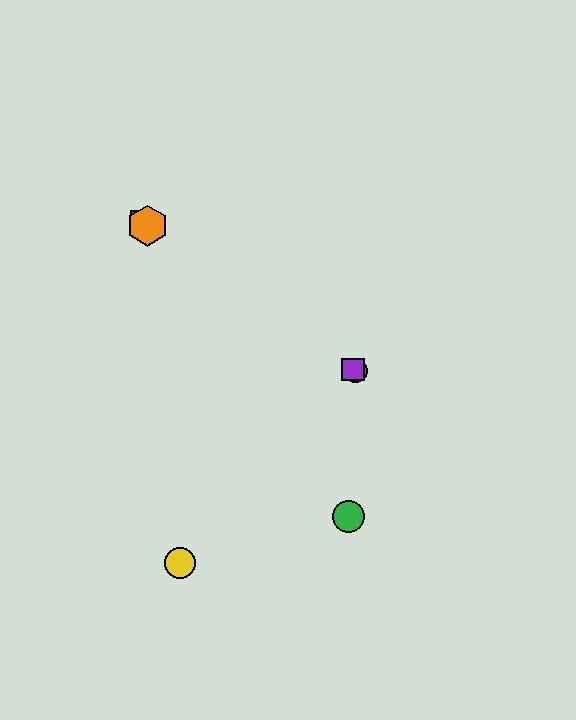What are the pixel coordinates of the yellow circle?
The yellow circle is at (180, 563).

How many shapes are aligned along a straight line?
4 shapes (the red circle, the blue square, the purple square, the orange hexagon) are aligned along a straight line.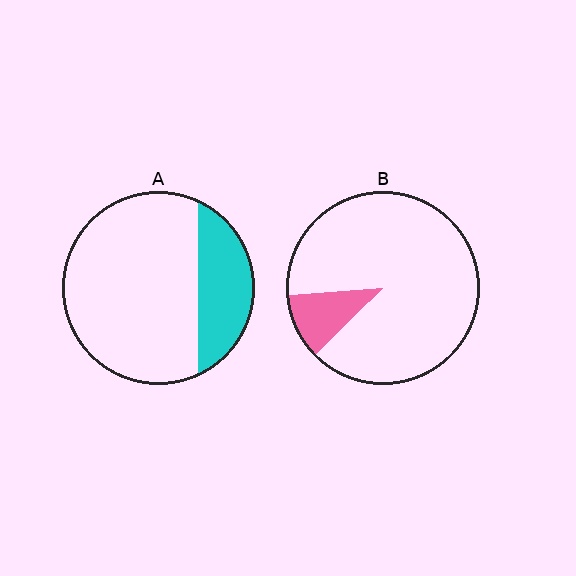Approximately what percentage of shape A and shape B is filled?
A is approximately 25% and B is approximately 10%.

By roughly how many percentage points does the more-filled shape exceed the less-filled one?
By roughly 15 percentage points (A over B).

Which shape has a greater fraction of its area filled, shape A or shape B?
Shape A.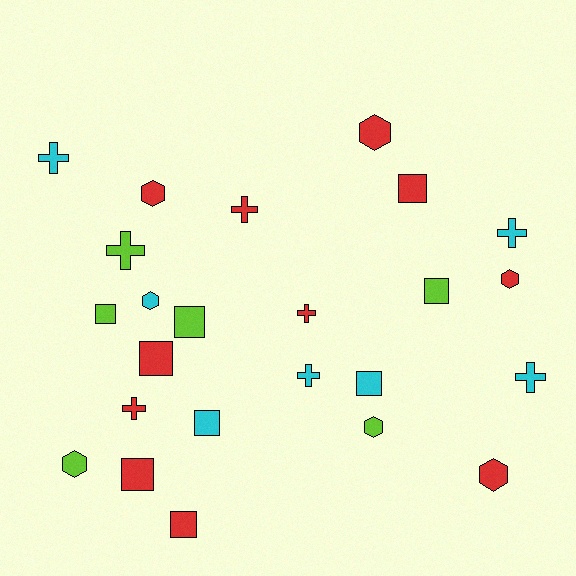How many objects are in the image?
There are 24 objects.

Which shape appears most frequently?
Square, with 9 objects.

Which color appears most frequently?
Red, with 11 objects.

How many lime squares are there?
There are 3 lime squares.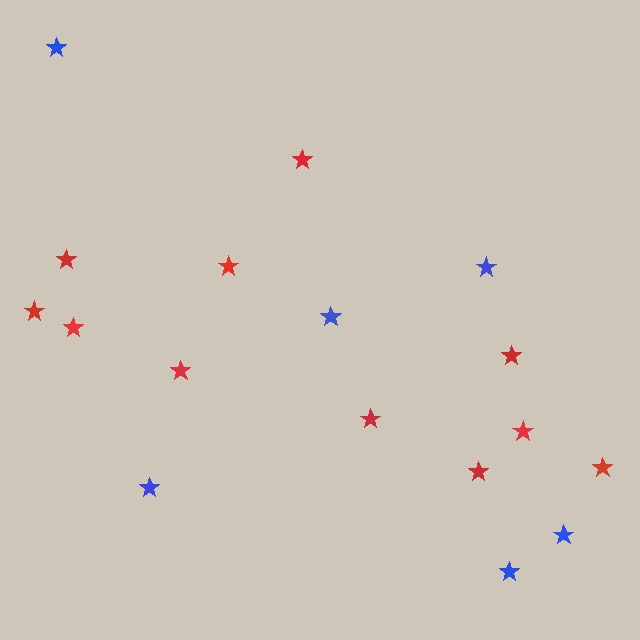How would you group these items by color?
There are 2 groups: one group of blue stars (6) and one group of red stars (11).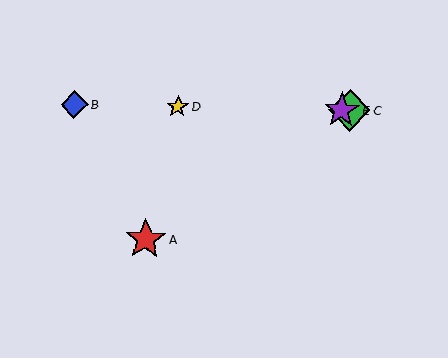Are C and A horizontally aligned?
No, C is at y≈110 and A is at y≈239.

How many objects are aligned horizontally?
4 objects (B, C, D, E) are aligned horizontally.